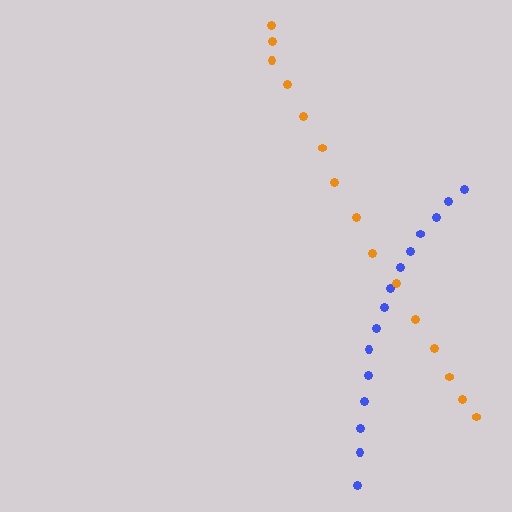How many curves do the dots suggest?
There are 2 distinct paths.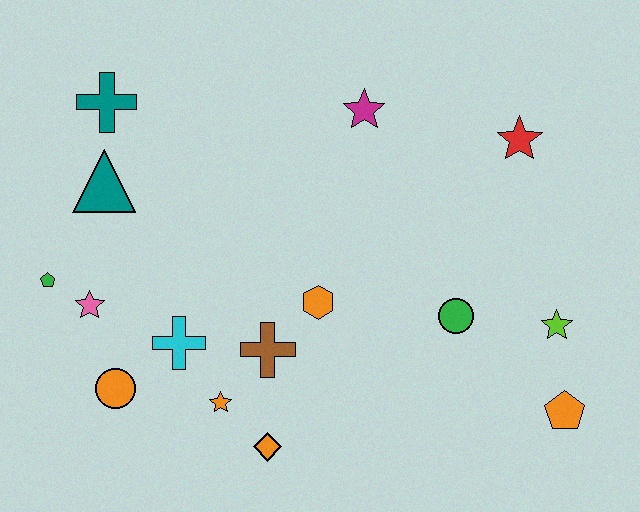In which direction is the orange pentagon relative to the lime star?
The orange pentagon is below the lime star.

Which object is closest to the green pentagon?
The pink star is closest to the green pentagon.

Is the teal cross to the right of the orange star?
No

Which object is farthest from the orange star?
The red star is farthest from the orange star.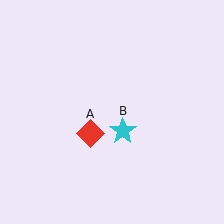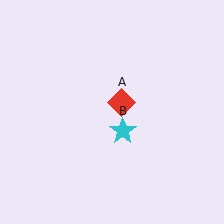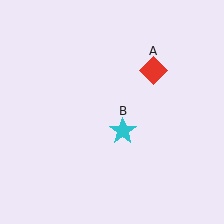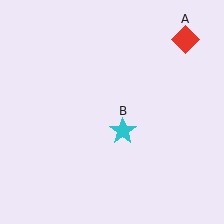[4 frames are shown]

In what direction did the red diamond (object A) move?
The red diamond (object A) moved up and to the right.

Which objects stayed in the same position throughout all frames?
Cyan star (object B) remained stationary.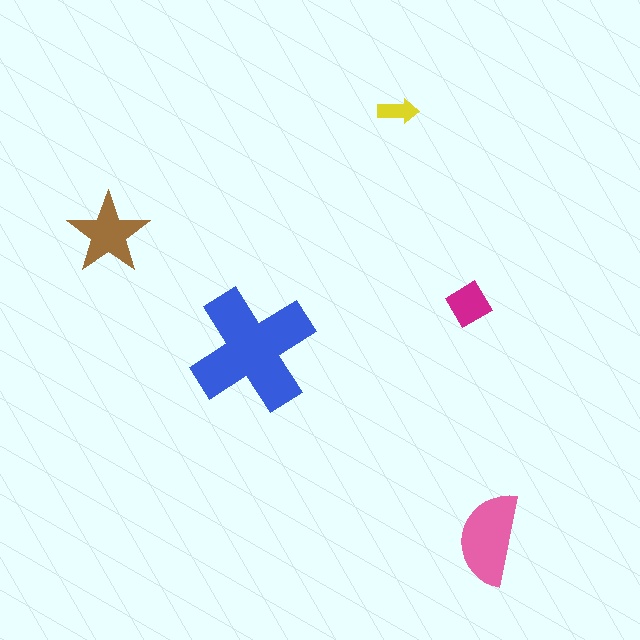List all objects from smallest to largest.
The yellow arrow, the magenta diamond, the brown star, the pink semicircle, the blue cross.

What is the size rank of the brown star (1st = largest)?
3rd.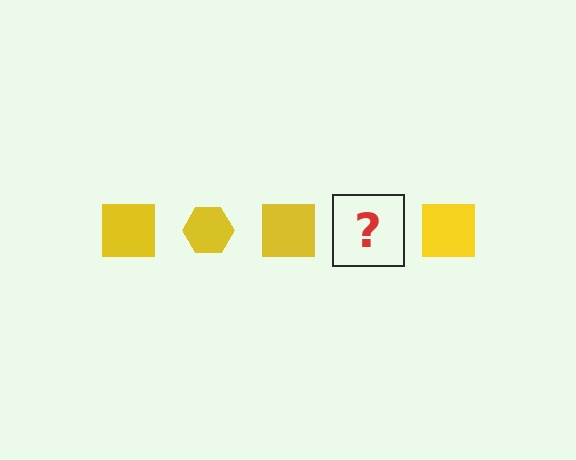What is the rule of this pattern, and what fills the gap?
The rule is that the pattern cycles through square, hexagon shapes in yellow. The gap should be filled with a yellow hexagon.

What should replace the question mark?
The question mark should be replaced with a yellow hexagon.